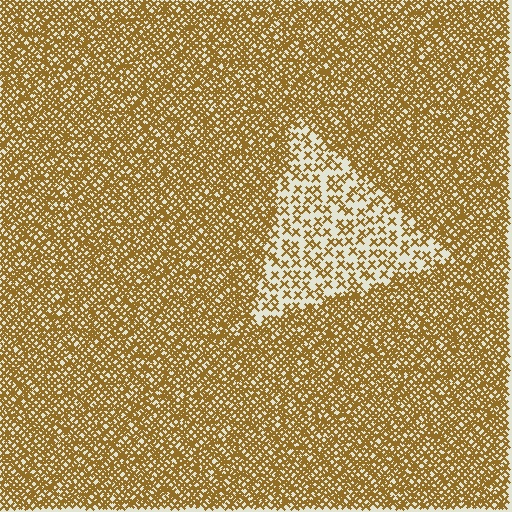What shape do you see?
I see a triangle.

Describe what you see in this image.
The image contains small brown elements arranged at two different densities. A triangle-shaped region is visible where the elements are less densely packed than the surrounding area.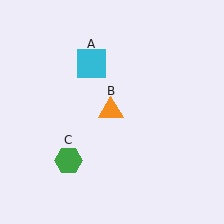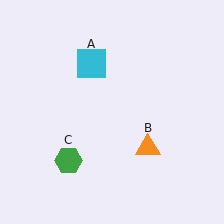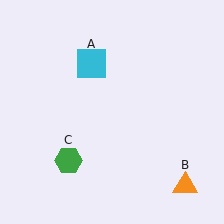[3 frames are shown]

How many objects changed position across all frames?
1 object changed position: orange triangle (object B).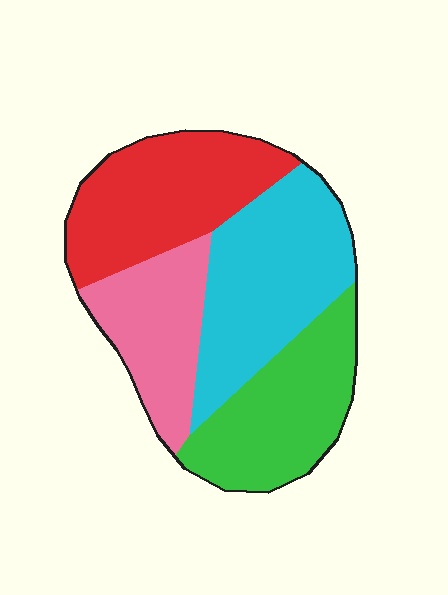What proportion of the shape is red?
Red covers about 25% of the shape.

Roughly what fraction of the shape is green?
Green takes up about one quarter (1/4) of the shape.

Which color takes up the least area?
Pink, at roughly 20%.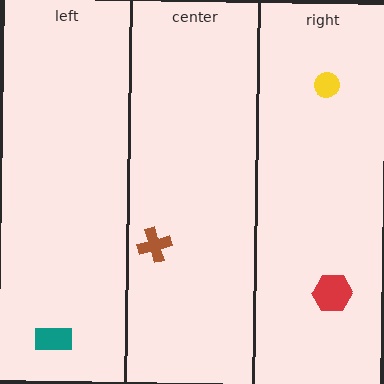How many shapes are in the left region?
1.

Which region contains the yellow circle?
The right region.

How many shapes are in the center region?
1.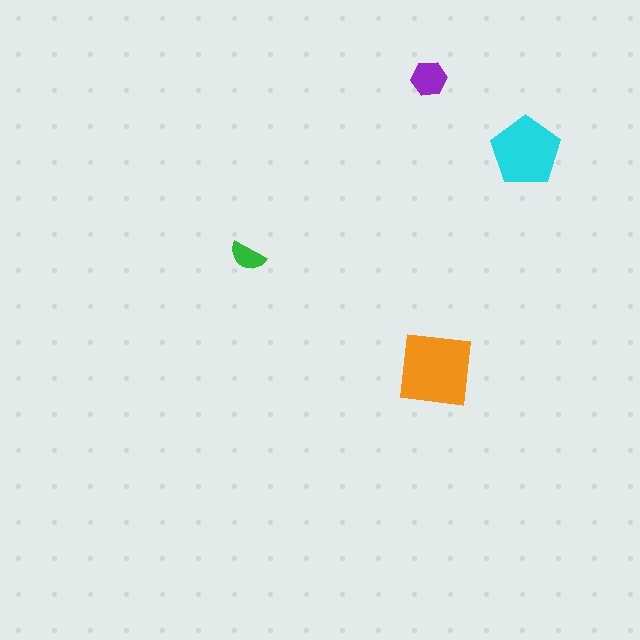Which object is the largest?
The orange square.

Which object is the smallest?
The green semicircle.